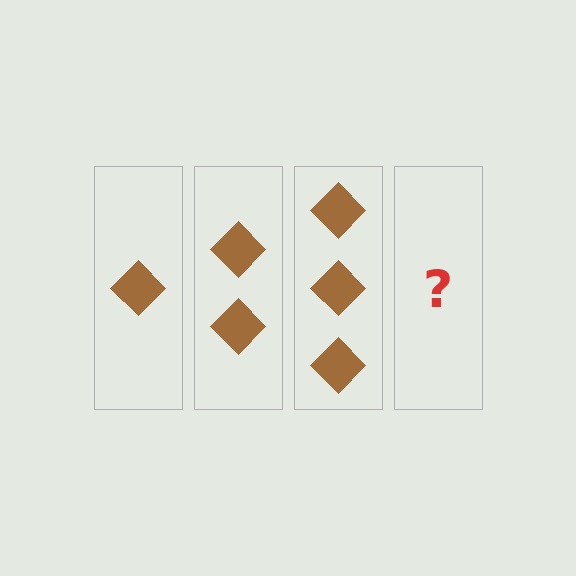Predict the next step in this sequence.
The next step is 4 diamonds.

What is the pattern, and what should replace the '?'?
The pattern is that each step adds one more diamond. The '?' should be 4 diamonds.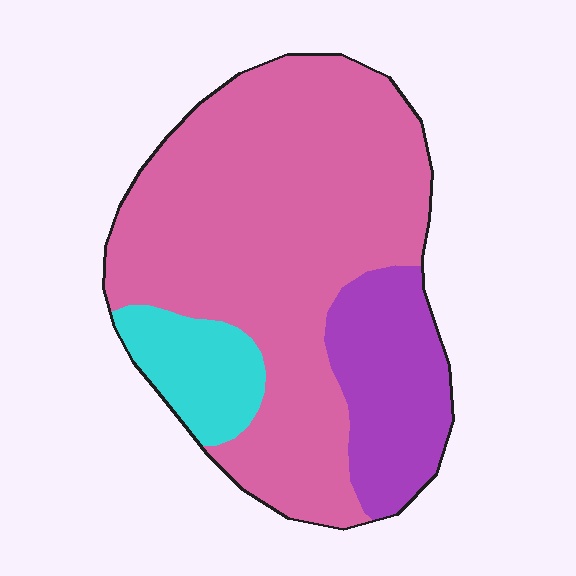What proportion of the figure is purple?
Purple takes up about one fifth (1/5) of the figure.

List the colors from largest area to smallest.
From largest to smallest: pink, purple, cyan.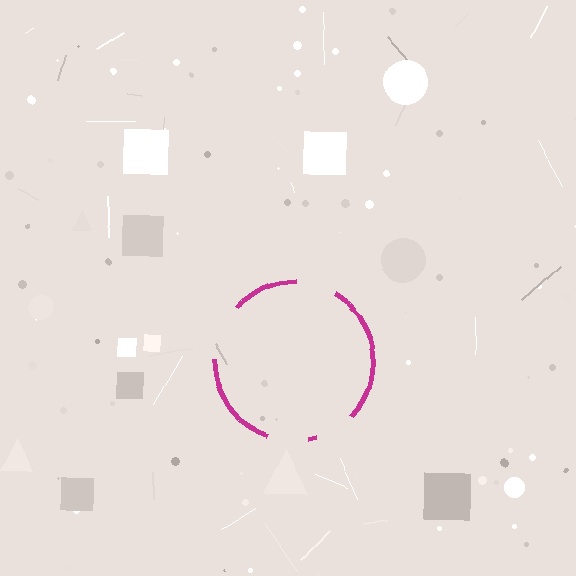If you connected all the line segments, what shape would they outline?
They would outline a circle.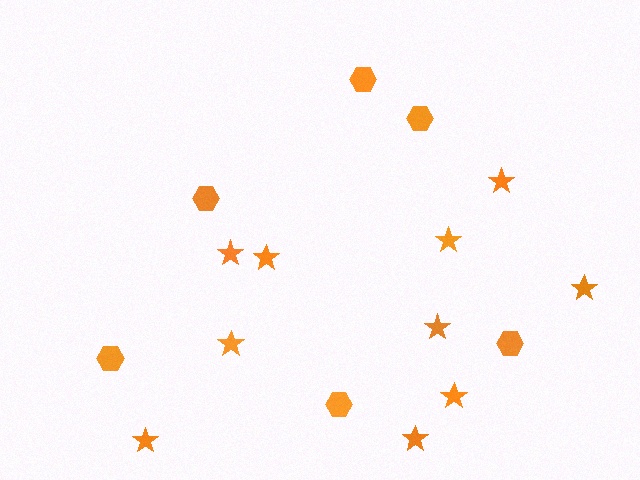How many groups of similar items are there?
There are 2 groups: one group of stars (10) and one group of hexagons (6).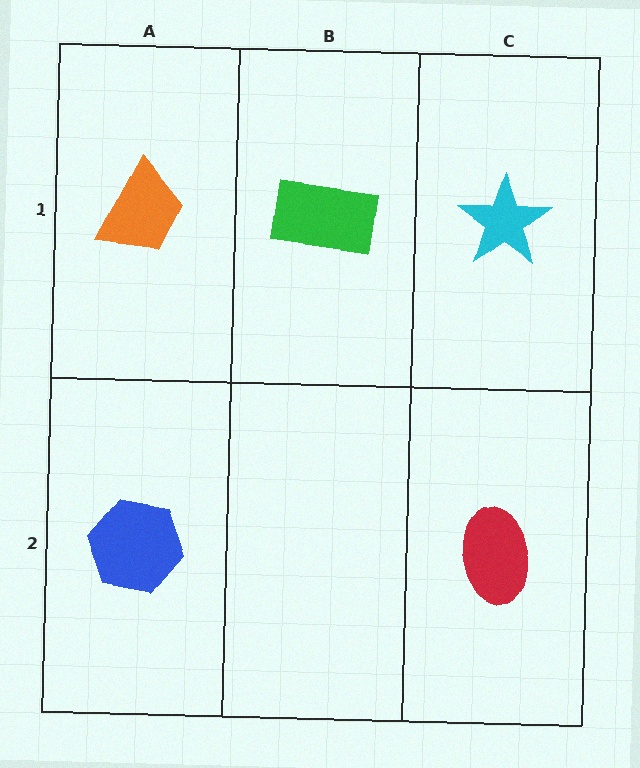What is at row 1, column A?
An orange trapezoid.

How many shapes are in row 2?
2 shapes.